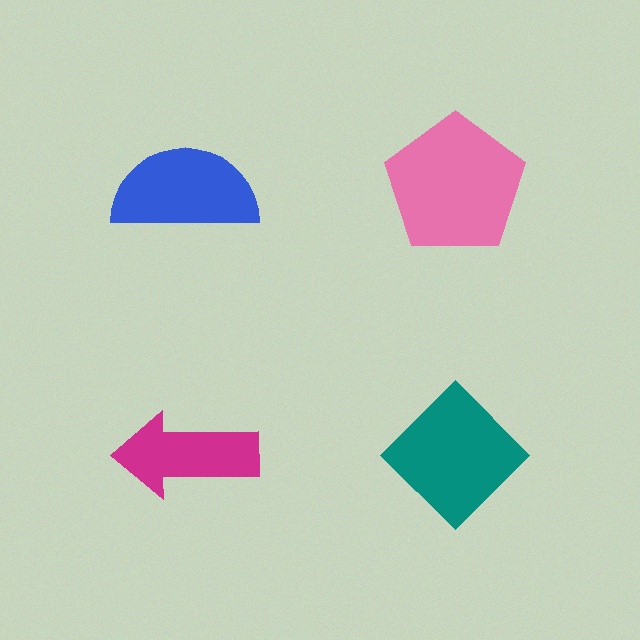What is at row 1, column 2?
A pink pentagon.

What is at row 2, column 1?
A magenta arrow.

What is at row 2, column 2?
A teal diamond.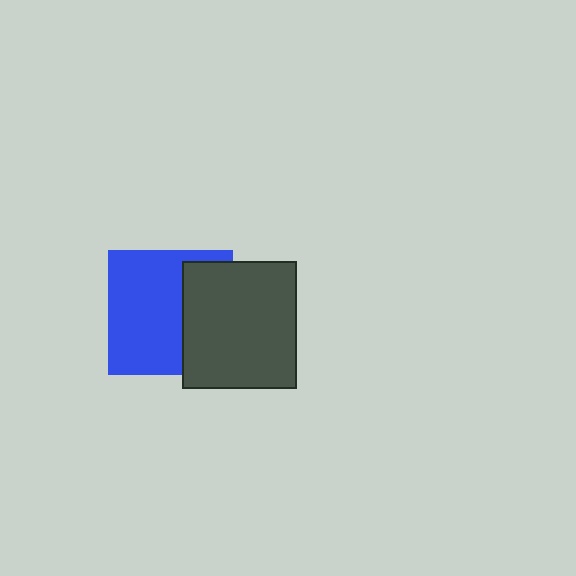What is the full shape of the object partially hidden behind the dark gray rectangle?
The partially hidden object is a blue square.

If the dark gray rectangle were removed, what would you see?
You would see the complete blue square.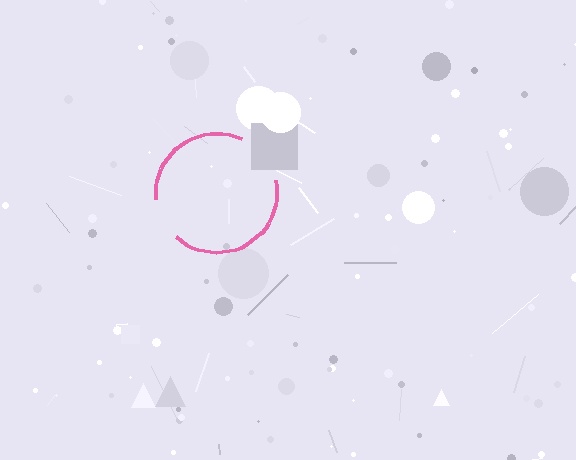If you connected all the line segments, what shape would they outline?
They would outline a circle.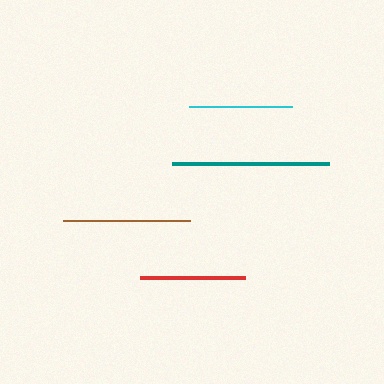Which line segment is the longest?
The teal line is the longest at approximately 157 pixels.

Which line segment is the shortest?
The cyan line is the shortest at approximately 103 pixels.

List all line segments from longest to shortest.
From longest to shortest: teal, brown, red, cyan.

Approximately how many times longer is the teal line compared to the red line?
The teal line is approximately 1.5 times the length of the red line.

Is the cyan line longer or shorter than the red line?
The red line is longer than the cyan line.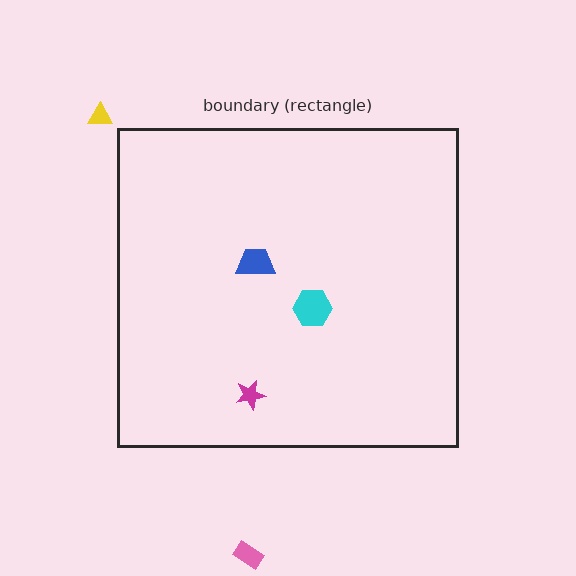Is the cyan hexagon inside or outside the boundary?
Inside.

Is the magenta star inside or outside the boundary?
Inside.